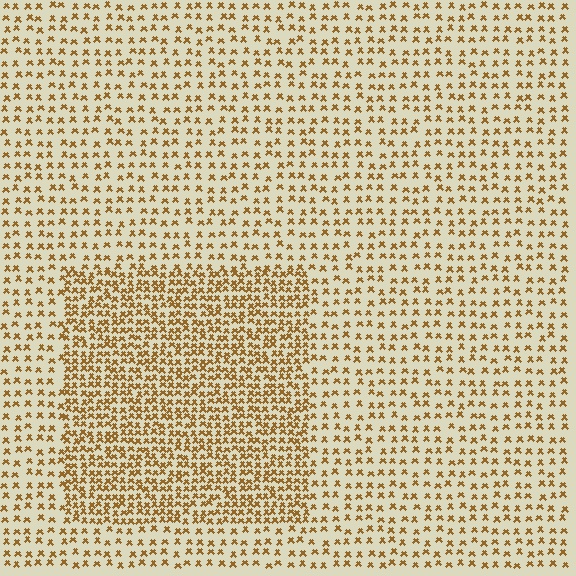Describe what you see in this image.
The image contains small brown elements arranged at two different densities. A rectangle-shaped region is visible where the elements are more densely packed than the surrounding area.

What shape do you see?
I see a rectangle.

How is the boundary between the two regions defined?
The boundary is defined by a change in element density (approximately 2.1x ratio). All elements are the same color, size, and shape.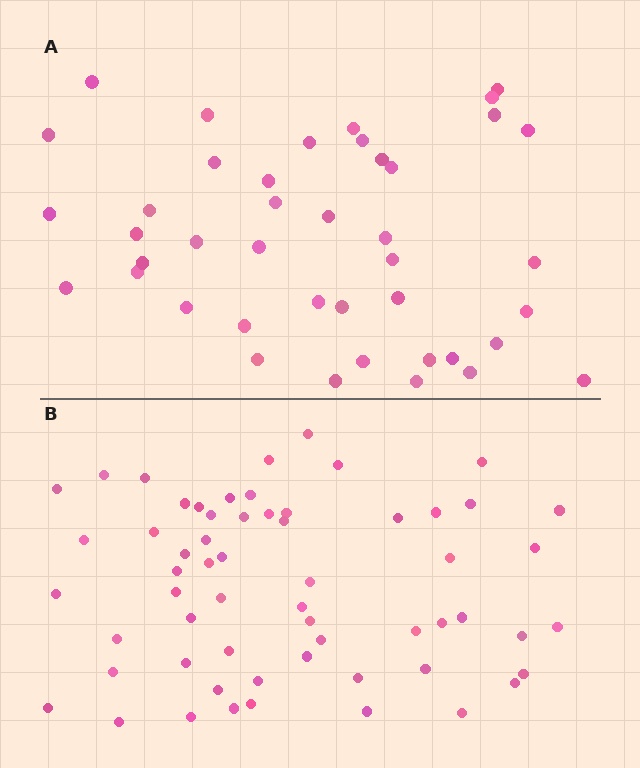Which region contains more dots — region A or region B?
Region B (the bottom region) has more dots.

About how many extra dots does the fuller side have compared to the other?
Region B has approximately 20 more dots than region A.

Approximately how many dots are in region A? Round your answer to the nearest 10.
About 40 dots. (The exact count is 42, which rounds to 40.)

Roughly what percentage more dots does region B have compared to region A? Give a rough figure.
About 45% more.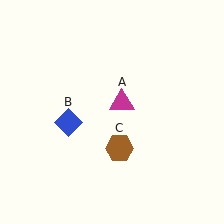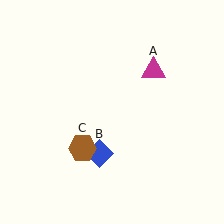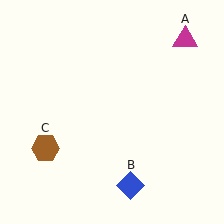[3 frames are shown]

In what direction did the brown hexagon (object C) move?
The brown hexagon (object C) moved left.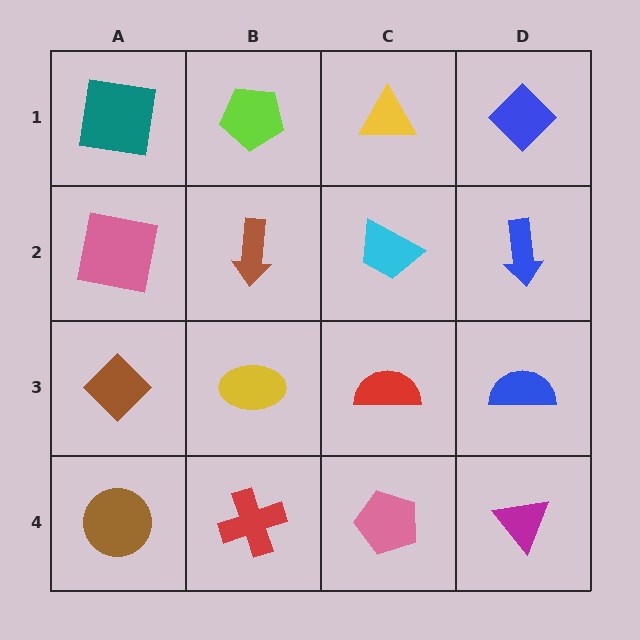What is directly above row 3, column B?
A brown arrow.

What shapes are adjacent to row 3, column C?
A cyan trapezoid (row 2, column C), a pink pentagon (row 4, column C), a yellow ellipse (row 3, column B), a blue semicircle (row 3, column D).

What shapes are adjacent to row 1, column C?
A cyan trapezoid (row 2, column C), a lime pentagon (row 1, column B), a blue diamond (row 1, column D).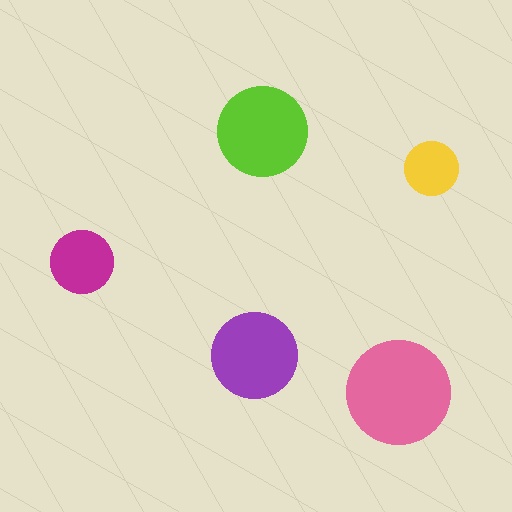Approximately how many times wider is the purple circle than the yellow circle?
About 1.5 times wider.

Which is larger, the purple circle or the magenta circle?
The purple one.